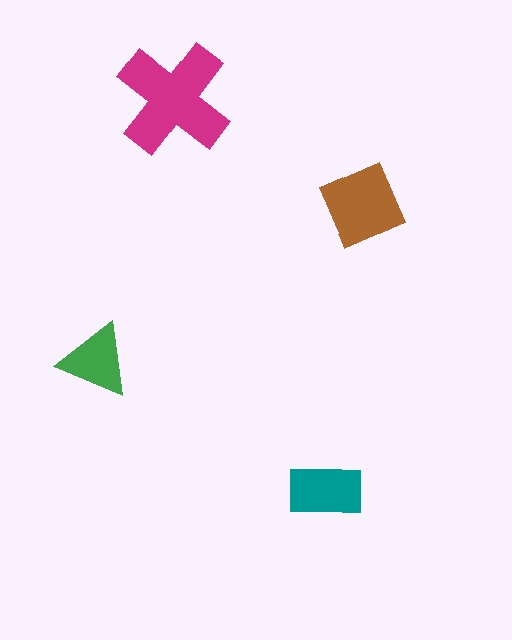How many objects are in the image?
There are 4 objects in the image.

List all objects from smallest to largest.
The green triangle, the teal rectangle, the brown diamond, the magenta cross.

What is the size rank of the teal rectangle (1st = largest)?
3rd.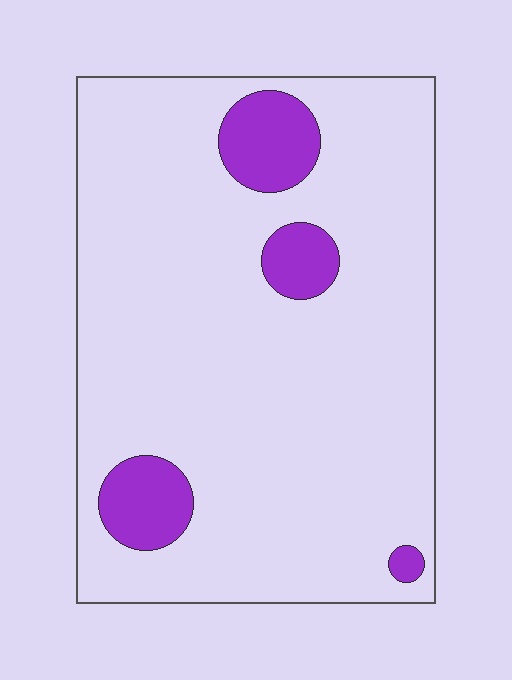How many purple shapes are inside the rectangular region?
4.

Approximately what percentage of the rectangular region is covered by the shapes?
Approximately 10%.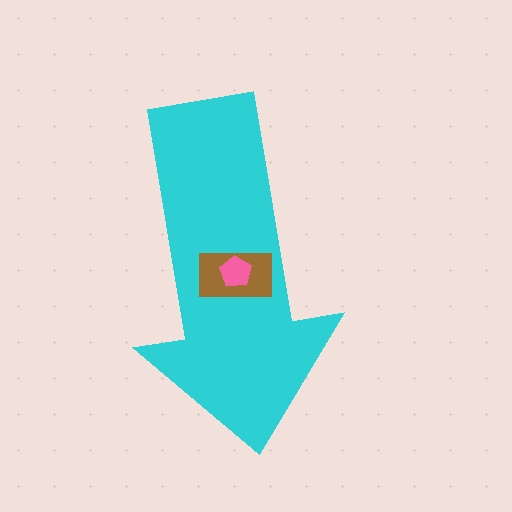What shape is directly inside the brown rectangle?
The pink pentagon.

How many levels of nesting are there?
3.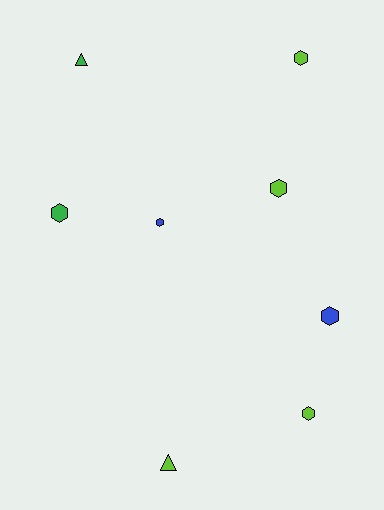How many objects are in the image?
There are 8 objects.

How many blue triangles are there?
There are no blue triangles.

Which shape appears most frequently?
Hexagon, with 6 objects.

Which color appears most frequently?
Lime, with 4 objects.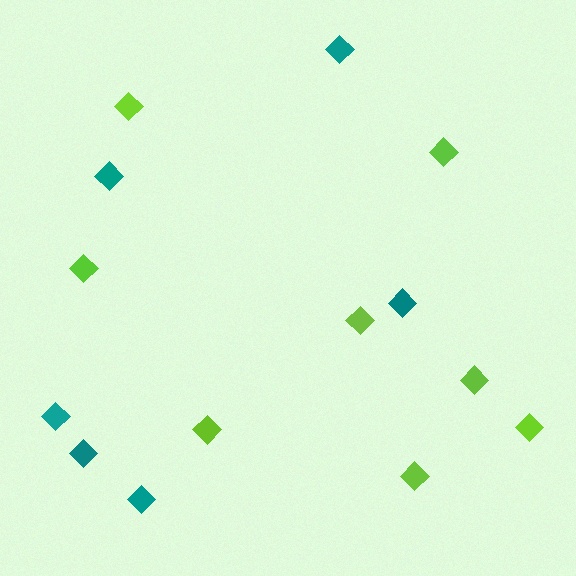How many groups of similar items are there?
There are 2 groups: one group of teal diamonds (6) and one group of lime diamonds (8).